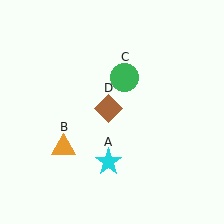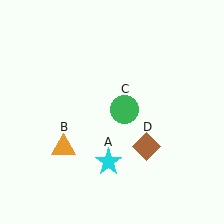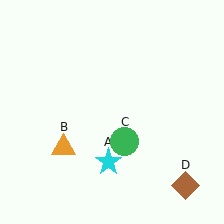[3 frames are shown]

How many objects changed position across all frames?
2 objects changed position: green circle (object C), brown diamond (object D).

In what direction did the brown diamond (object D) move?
The brown diamond (object D) moved down and to the right.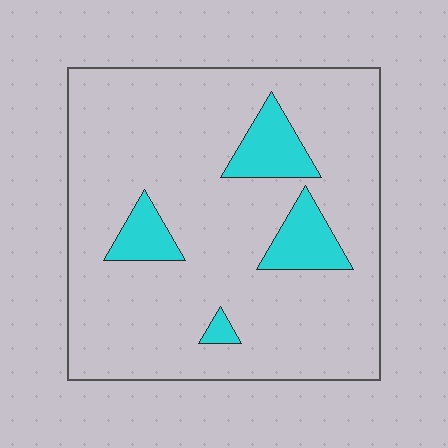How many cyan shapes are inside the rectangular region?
4.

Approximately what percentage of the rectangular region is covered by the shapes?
Approximately 15%.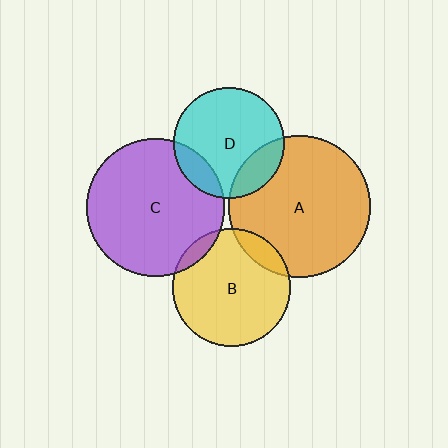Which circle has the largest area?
Circle A (orange).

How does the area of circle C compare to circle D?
Approximately 1.5 times.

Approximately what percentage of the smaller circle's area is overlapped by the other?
Approximately 5%.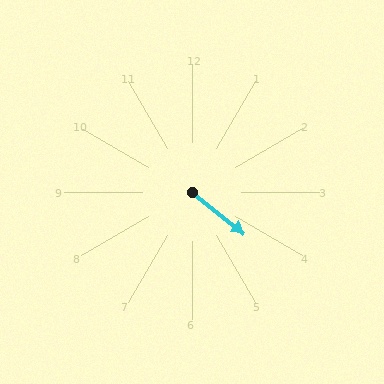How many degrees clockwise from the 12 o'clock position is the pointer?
Approximately 129 degrees.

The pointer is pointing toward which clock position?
Roughly 4 o'clock.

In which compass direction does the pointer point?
Southeast.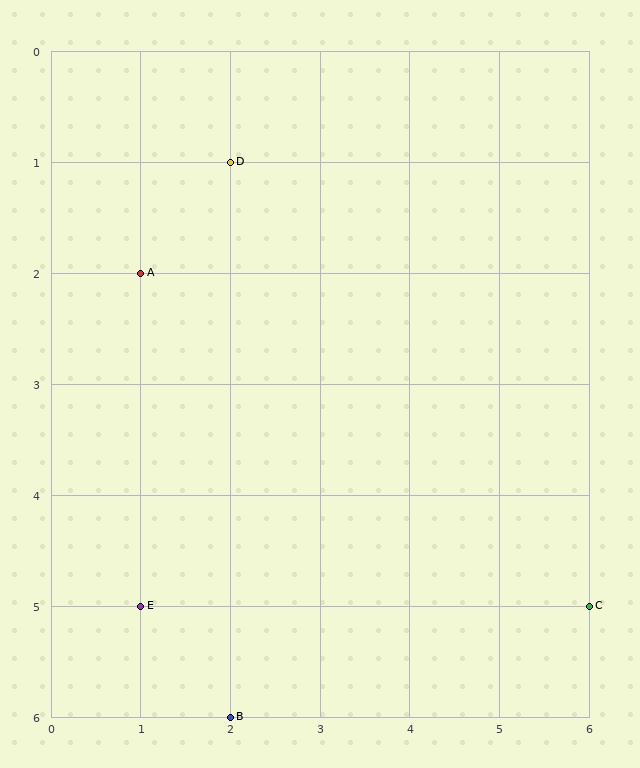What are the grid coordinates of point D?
Point D is at grid coordinates (2, 1).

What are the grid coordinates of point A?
Point A is at grid coordinates (1, 2).